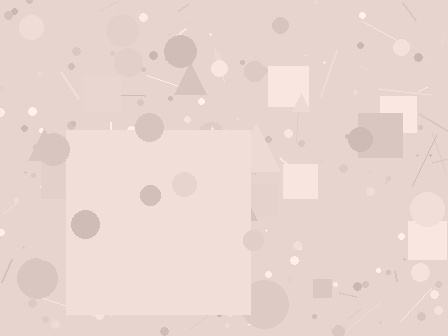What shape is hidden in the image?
A square is hidden in the image.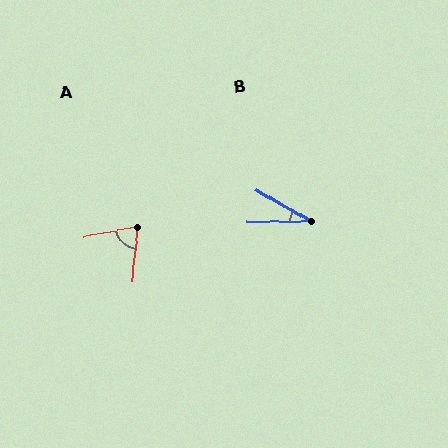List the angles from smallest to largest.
B (31°), A (73°).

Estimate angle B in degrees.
Approximately 31 degrees.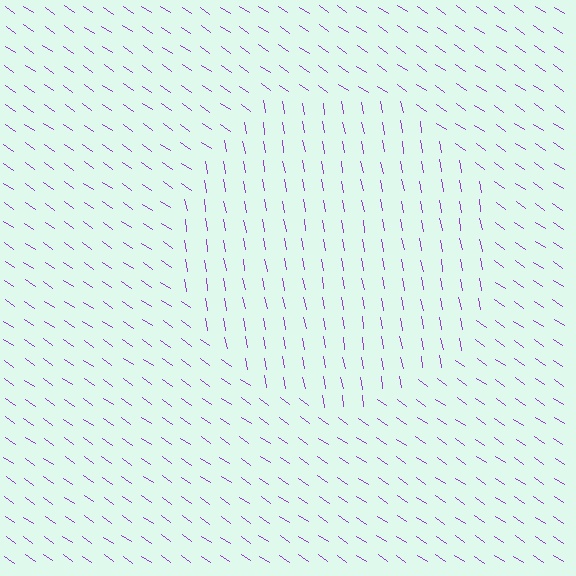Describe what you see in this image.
The image is filled with small purple line segments. A circle region in the image has lines oriented differently from the surrounding lines, creating a visible texture boundary.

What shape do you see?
I see a circle.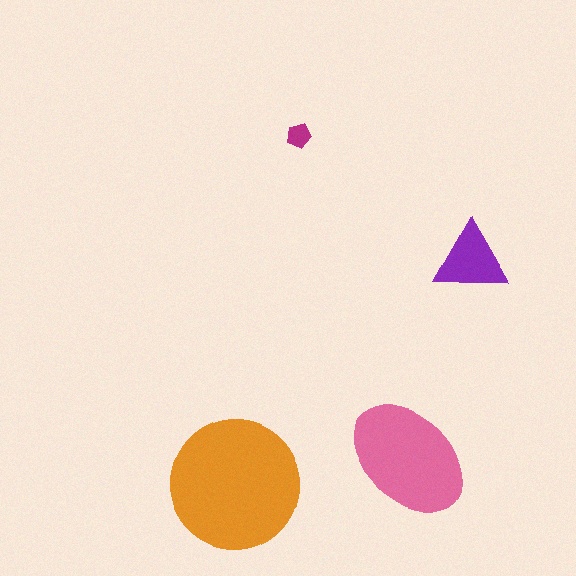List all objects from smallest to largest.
The magenta pentagon, the purple triangle, the pink ellipse, the orange circle.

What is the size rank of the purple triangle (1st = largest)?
3rd.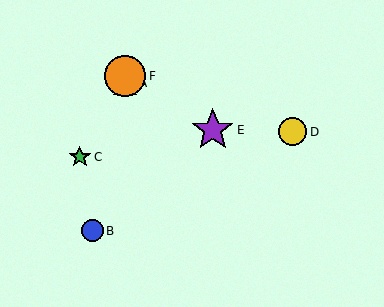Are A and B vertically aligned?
No, A is at x≈125 and B is at x≈92.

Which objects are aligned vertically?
Objects A, F are aligned vertically.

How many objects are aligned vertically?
2 objects (A, F) are aligned vertically.